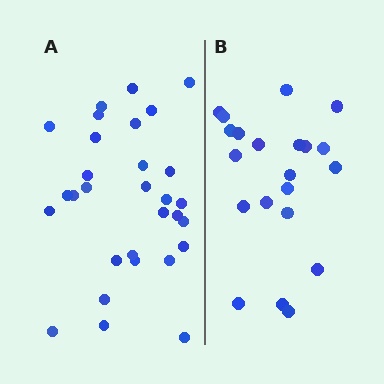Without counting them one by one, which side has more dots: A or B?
Region A (the left region) has more dots.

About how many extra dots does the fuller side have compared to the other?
Region A has roughly 8 or so more dots than region B.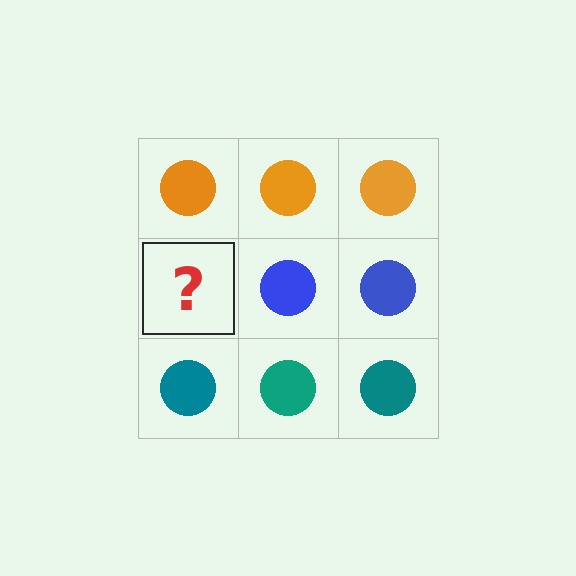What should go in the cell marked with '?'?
The missing cell should contain a blue circle.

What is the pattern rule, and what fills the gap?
The rule is that each row has a consistent color. The gap should be filled with a blue circle.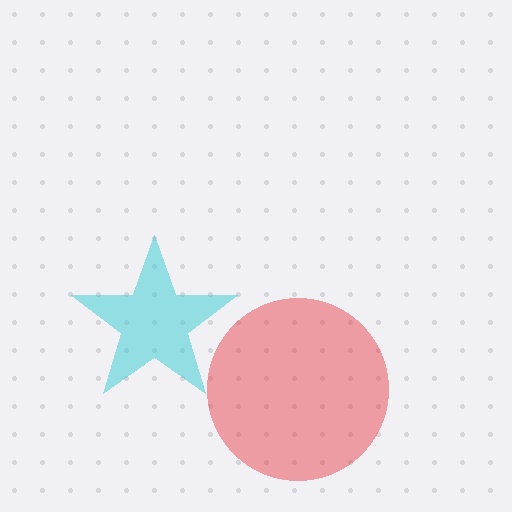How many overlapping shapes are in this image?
There are 2 overlapping shapes in the image.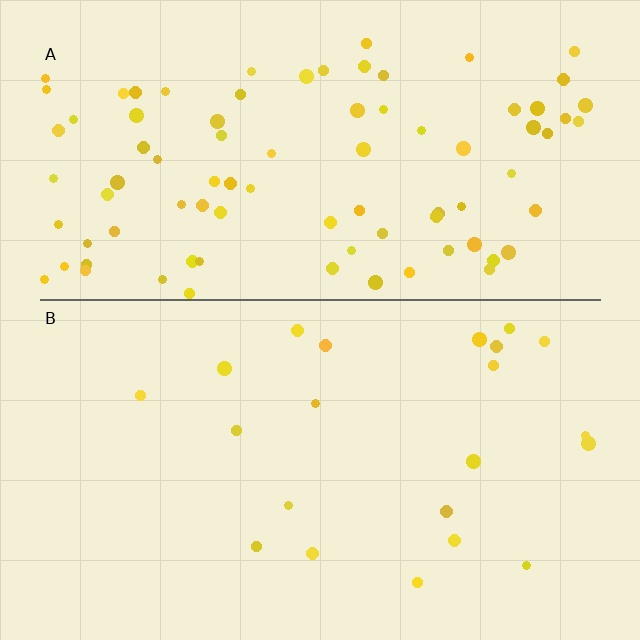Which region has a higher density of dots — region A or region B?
A (the top).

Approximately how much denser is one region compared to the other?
Approximately 4.0× — region A over region B.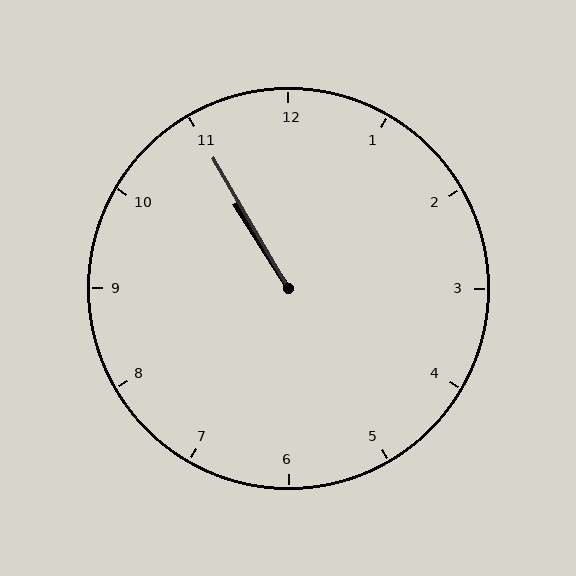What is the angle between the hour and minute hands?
Approximately 2 degrees.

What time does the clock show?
10:55.